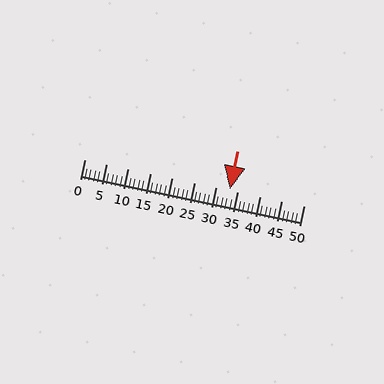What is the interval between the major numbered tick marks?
The major tick marks are spaced 5 units apart.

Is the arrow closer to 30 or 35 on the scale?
The arrow is closer to 35.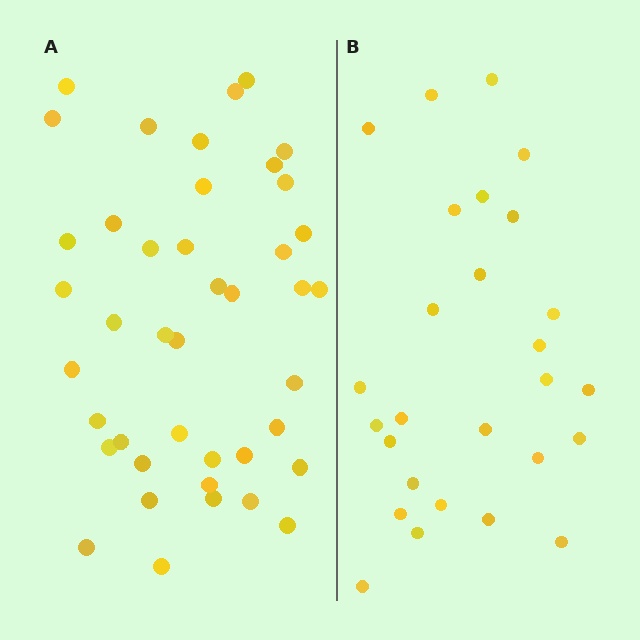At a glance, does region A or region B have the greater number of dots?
Region A (the left region) has more dots.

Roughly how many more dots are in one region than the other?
Region A has approximately 15 more dots than region B.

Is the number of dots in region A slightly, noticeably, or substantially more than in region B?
Region A has substantially more. The ratio is roughly 1.6 to 1.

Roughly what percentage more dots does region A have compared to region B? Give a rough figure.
About 55% more.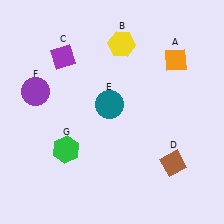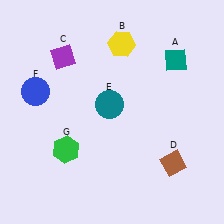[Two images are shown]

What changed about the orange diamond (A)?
In Image 1, A is orange. In Image 2, it changed to teal.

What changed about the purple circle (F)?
In Image 1, F is purple. In Image 2, it changed to blue.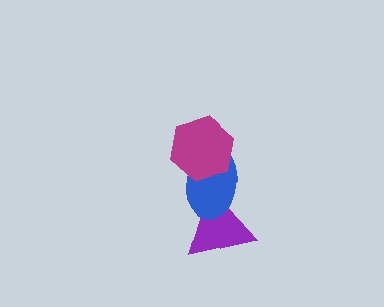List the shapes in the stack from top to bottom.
From top to bottom: the magenta hexagon, the blue ellipse, the purple triangle.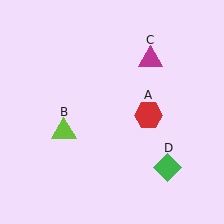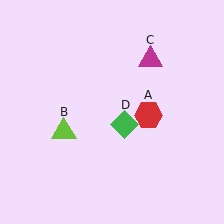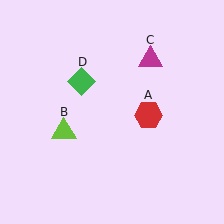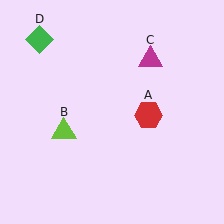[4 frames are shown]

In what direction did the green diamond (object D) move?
The green diamond (object D) moved up and to the left.